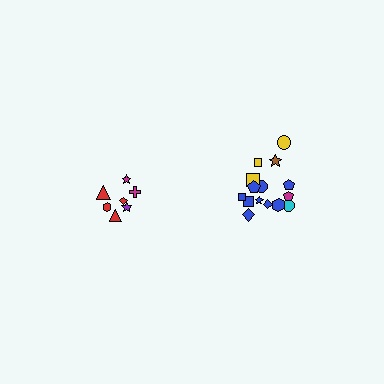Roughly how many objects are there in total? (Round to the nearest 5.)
Roughly 20 objects in total.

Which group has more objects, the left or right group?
The right group.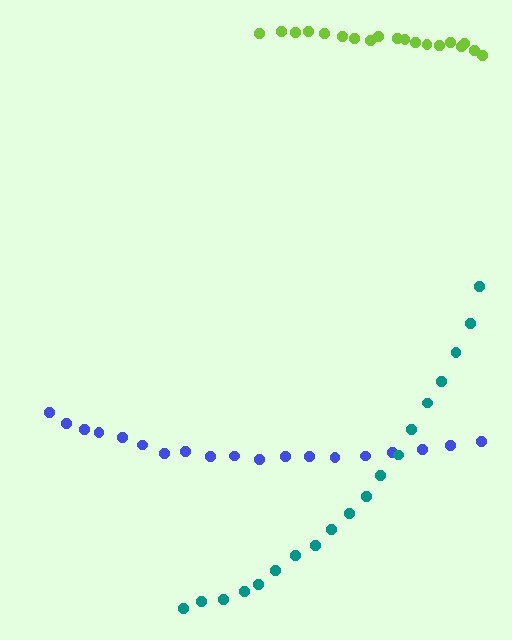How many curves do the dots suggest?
There are 3 distinct paths.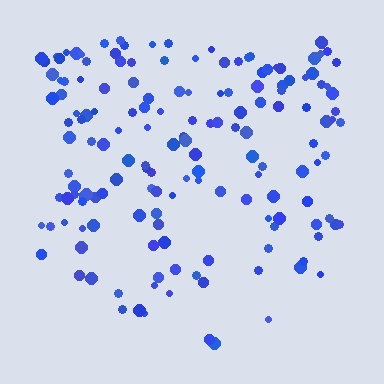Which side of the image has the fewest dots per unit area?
The bottom.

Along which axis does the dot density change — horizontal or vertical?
Vertical.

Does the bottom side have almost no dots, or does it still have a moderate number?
Still a moderate number, just noticeably fewer than the top.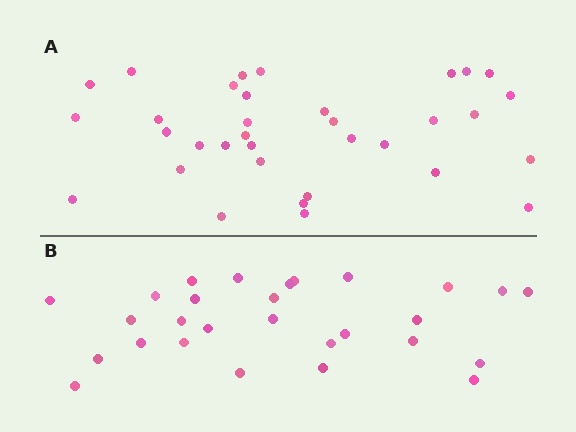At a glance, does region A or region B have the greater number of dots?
Region A (the top region) has more dots.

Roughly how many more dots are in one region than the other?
Region A has about 6 more dots than region B.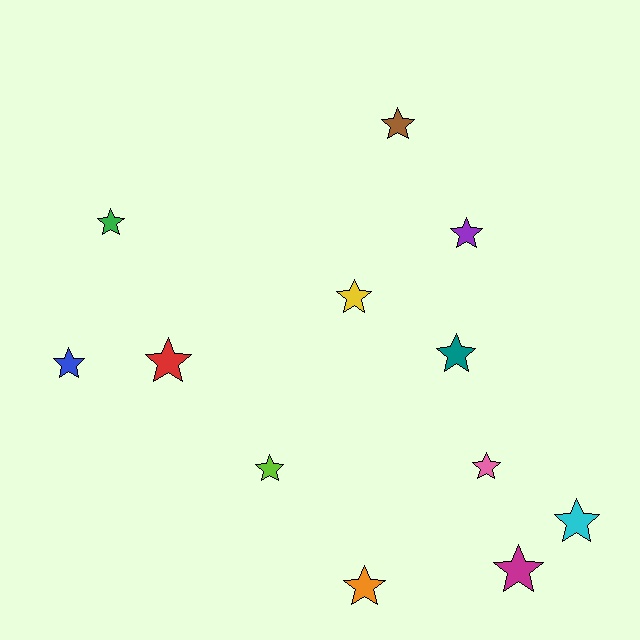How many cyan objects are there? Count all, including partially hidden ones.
There is 1 cyan object.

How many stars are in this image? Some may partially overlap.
There are 12 stars.